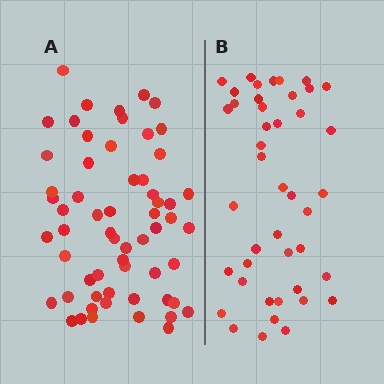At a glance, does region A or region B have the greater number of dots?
Region A (the left region) has more dots.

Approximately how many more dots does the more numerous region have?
Region A has approximately 15 more dots than region B.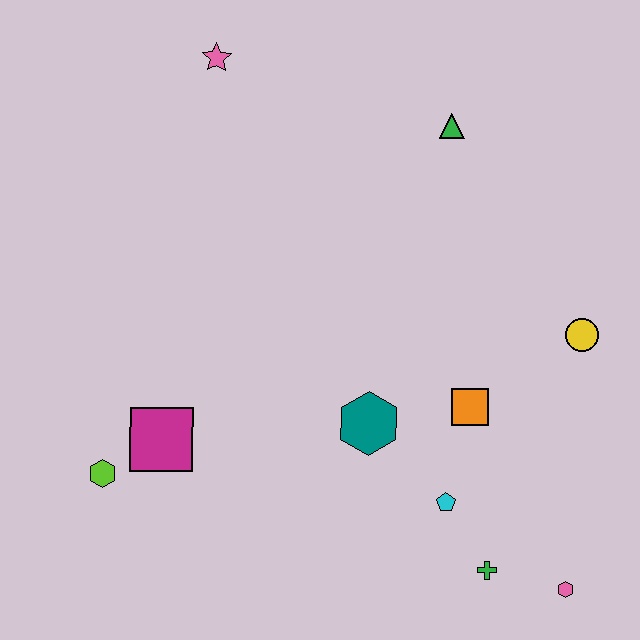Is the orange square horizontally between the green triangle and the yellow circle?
Yes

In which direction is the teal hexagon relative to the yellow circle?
The teal hexagon is to the left of the yellow circle.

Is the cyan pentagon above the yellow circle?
No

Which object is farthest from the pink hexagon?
The pink star is farthest from the pink hexagon.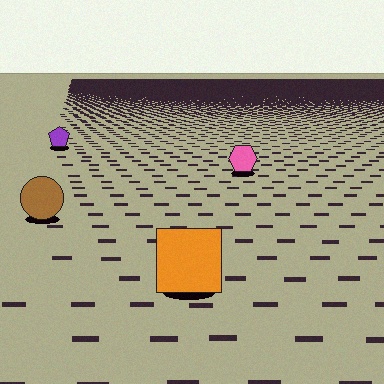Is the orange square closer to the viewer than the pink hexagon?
Yes. The orange square is closer — you can tell from the texture gradient: the ground texture is coarser near it.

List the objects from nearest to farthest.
From nearest to farthest: the orange square, the brown circle, the pink hexagon, the purple pentagon.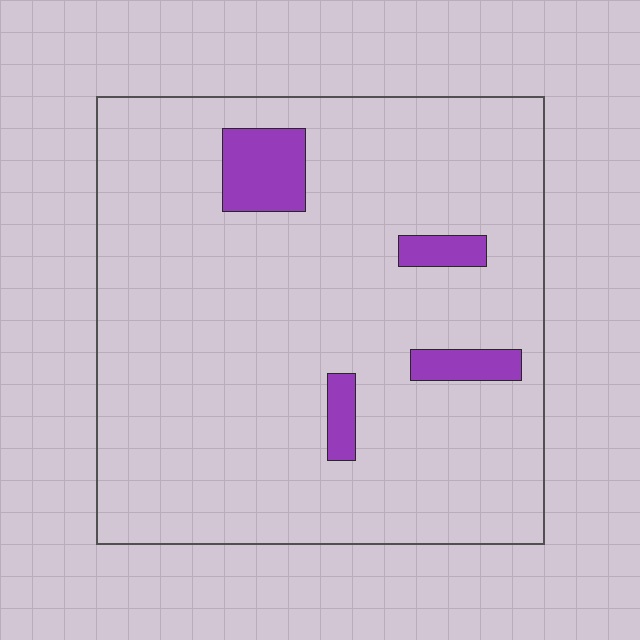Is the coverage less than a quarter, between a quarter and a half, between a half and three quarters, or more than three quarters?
Less than a quarter.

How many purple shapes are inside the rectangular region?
4.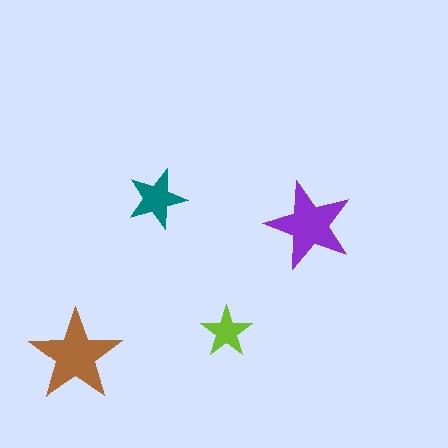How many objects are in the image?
There are 4 objects in the image.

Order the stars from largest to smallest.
the brown one, the purple one, the teal one, the lime one.